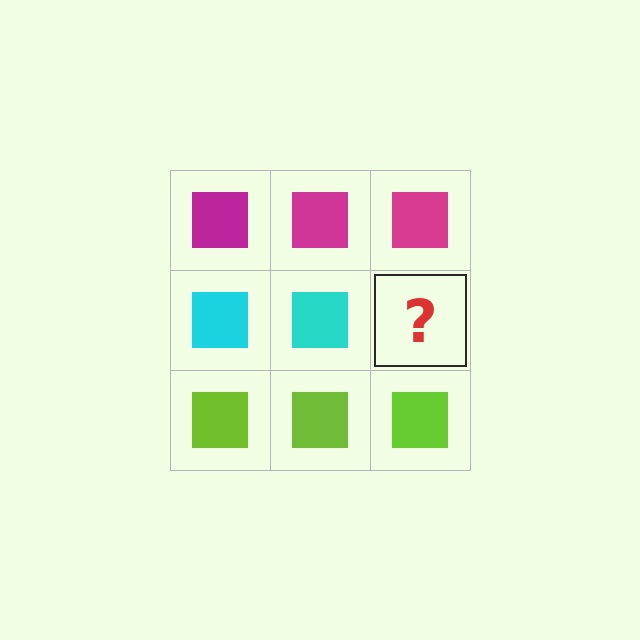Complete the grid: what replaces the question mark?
The question mark should be replaced with a cyan square.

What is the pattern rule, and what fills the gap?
The rule is that each row has a consistent color. The gap should be filled with a cyan square.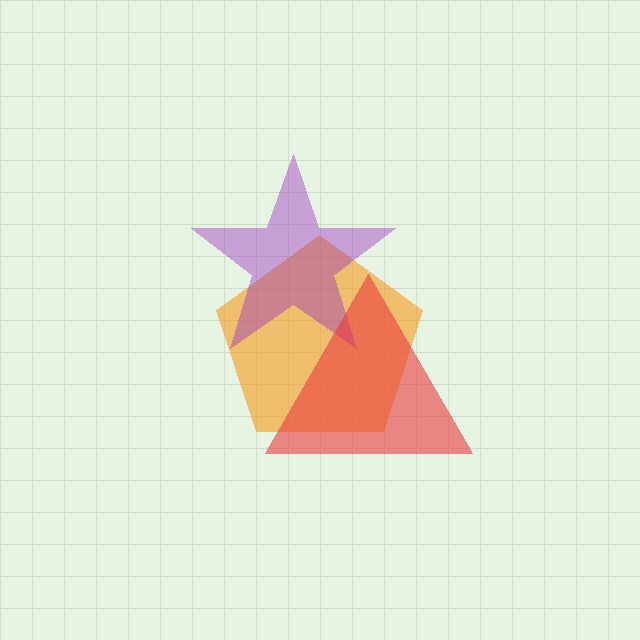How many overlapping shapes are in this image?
There are 3 overlapping shapes in the image.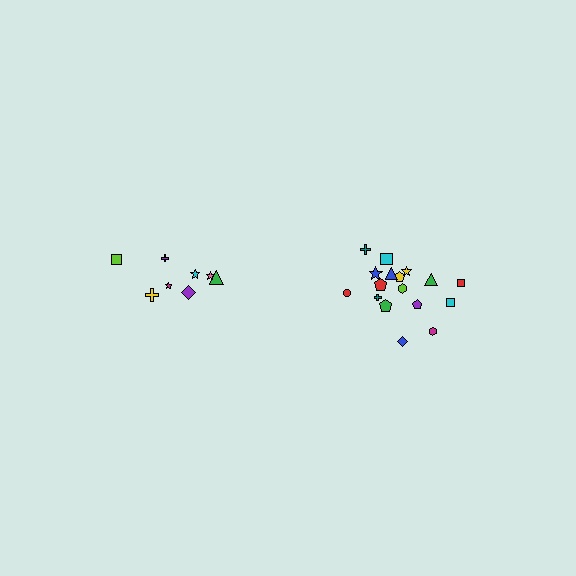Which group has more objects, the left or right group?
The right group.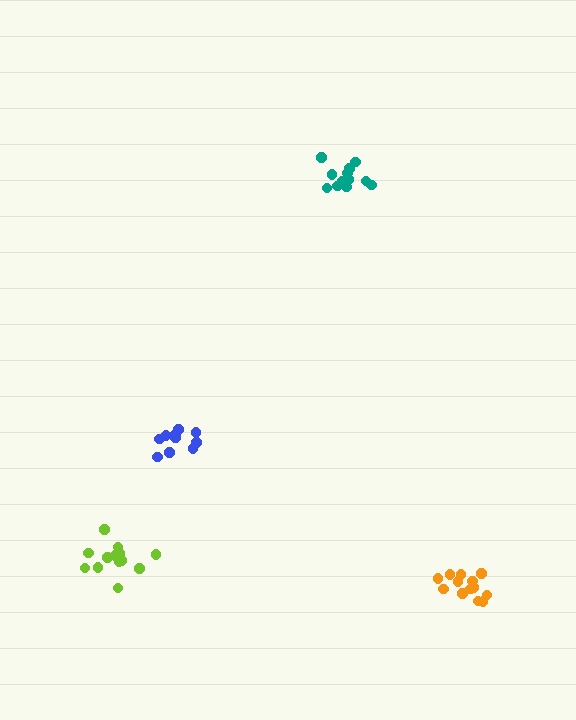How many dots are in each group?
Group 1: 13 dots, Group 2: 10 dots, Group 3: 13 dots, Group 4: 12 dots (48 total).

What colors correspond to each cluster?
The clusters are colored: lime, blue, orange, teal.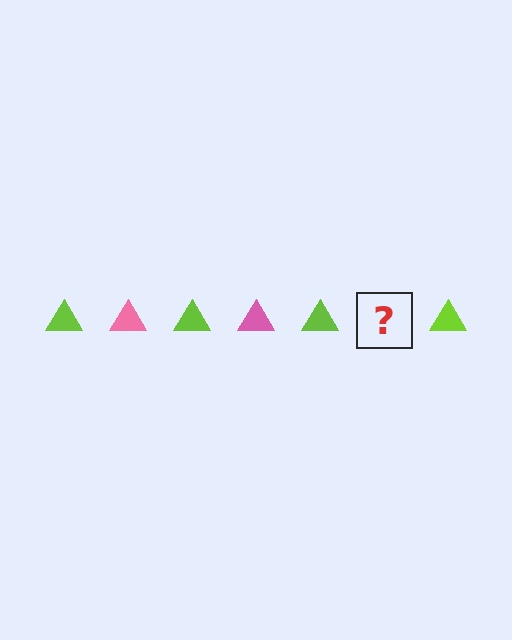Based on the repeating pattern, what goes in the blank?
The blank should be a pink triangle.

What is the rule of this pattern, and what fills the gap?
The rule is that the pattern cycles through lime, pink triangles. The gap should be filled with a pink triangle.